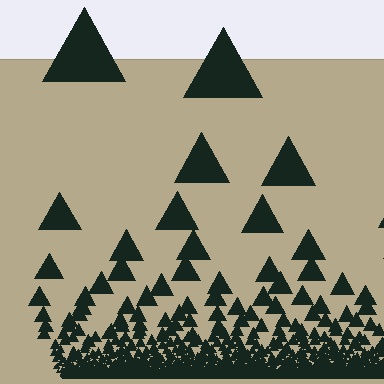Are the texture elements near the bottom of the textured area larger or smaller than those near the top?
Smaller. The gradient is inverted — elements near the bottom are smaller and denser.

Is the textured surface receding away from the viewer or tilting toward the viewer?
The surface appears to tilt toward the viewer. Texture elements get larger and sparser toward the top.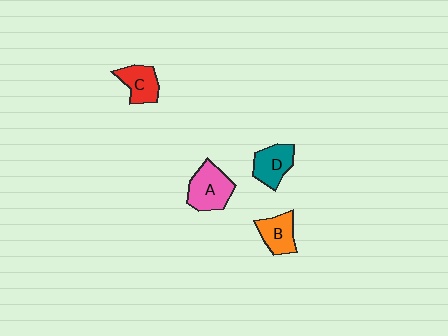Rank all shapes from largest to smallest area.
From largest to smallest: A (pink), D (teal), B (orange), C (red).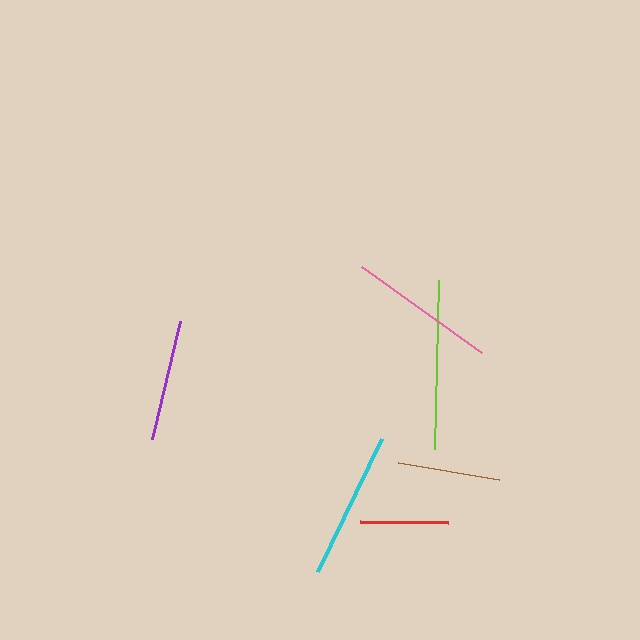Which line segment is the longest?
The lime line is the longest at approximately 169 pixels.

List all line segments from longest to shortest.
From longest to shortest: lime, cyan, pink, purple, brown, red.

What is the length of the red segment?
The red segment is approximately 88 pixels long.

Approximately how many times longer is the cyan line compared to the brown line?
The cyan line is approximately 1.4 times the length of the brown line.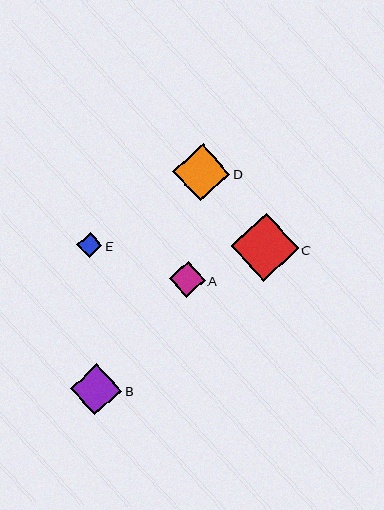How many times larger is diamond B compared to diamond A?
Diamond B is approximately 1.4 times the size of diamond A.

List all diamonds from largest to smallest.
From largest to smallest: C, D, B, A, E.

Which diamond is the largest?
Diamond C is the largest with a size of approximately 68 pixels.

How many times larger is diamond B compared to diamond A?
Diamond B is approximately 1.4 times the size of diamond A.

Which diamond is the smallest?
Diamond E is the smallest with a size of approximately 25 pixels.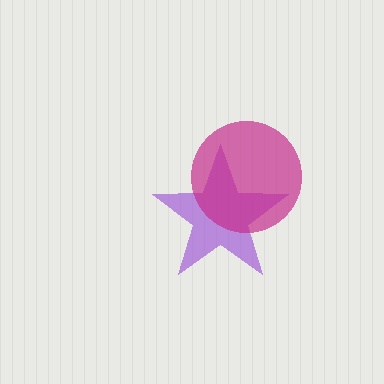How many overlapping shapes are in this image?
There are 2 overlapping shapes in the image.